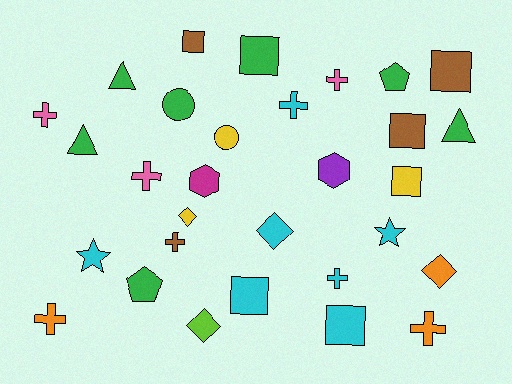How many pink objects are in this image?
There are 3 pink objects.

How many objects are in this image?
There are 30 objects.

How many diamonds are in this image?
There are 4 diamonds.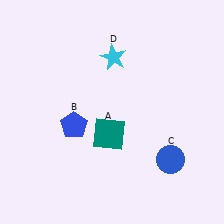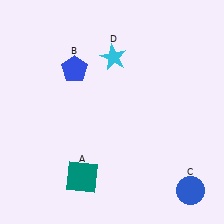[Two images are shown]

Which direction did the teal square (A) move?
The teal square (A) moved down.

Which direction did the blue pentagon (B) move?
The blue pentagon (B) moved up.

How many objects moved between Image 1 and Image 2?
3 objects moved between the two images.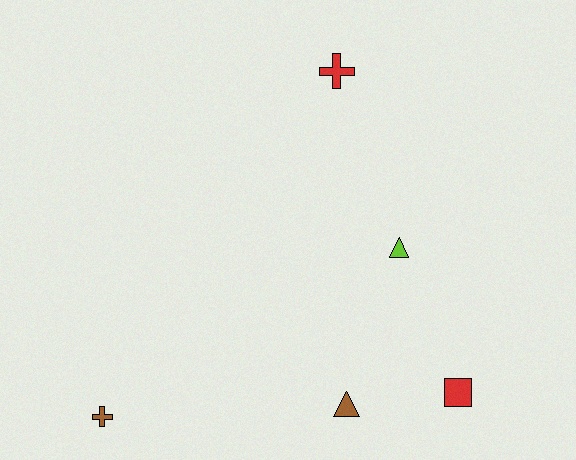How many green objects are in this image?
There are no green objects.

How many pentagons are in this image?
There are no pentagons.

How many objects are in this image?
There are 5 objects.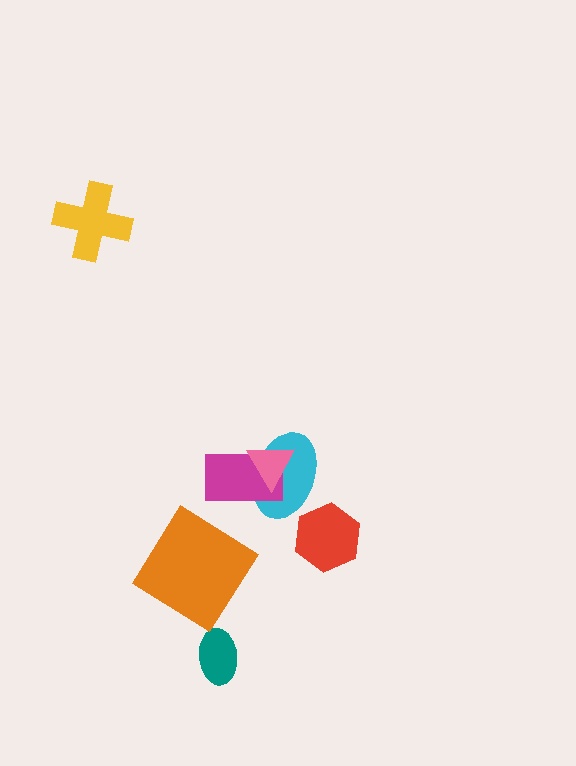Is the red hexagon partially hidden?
No, no other shape covers it.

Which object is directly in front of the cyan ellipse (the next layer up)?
The magenta rectangle is directly in front of the cyan ellipse.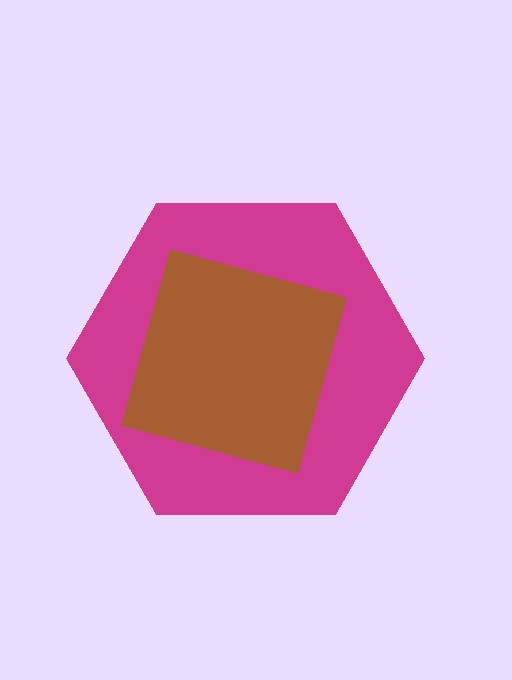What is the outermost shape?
The magenta hexagon.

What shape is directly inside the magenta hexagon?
The brown square.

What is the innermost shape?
The brown square.